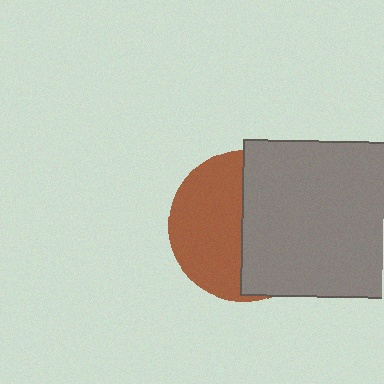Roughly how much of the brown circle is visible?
About half of it is visible (roughly 47%).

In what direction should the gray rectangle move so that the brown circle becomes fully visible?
The gray rectangle should move right. That is the shortest direction to clear the overlap and leave the brown circle fully visible.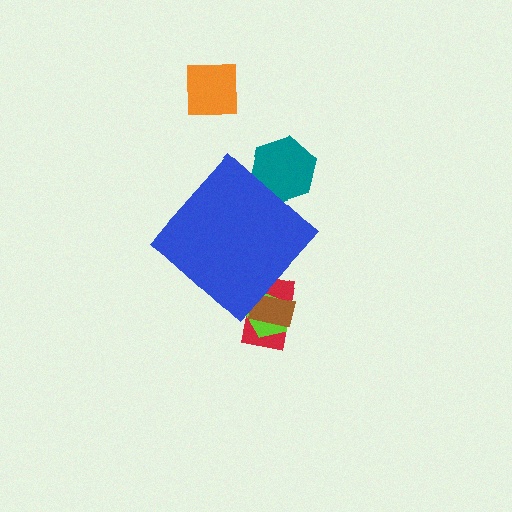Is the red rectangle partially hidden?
Yes, the red rectangle is partially hidden behind the blue diamond.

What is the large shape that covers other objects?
A blue diamond.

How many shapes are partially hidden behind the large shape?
4 shapes are partially hidden.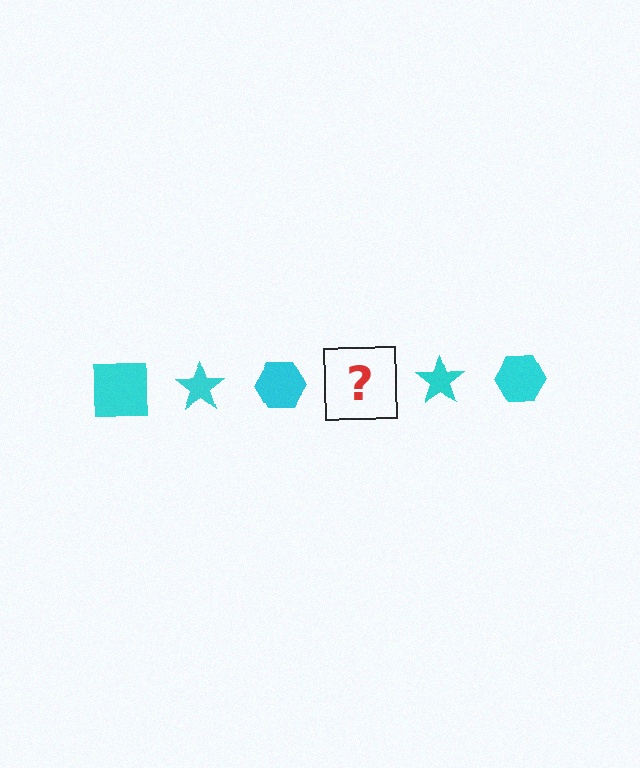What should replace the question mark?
The question mark should be replaced with a cyan square.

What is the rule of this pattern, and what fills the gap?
The rule is that the pattern cycles through square, star, hexagon shapes in cyan. The gap should be filled with a cyan square.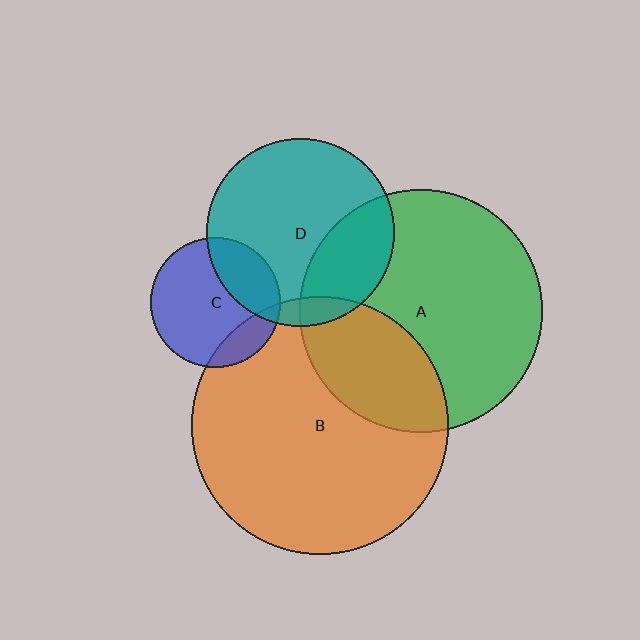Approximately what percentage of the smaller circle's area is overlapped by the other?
Approximately 30%.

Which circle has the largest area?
Circle B (orange).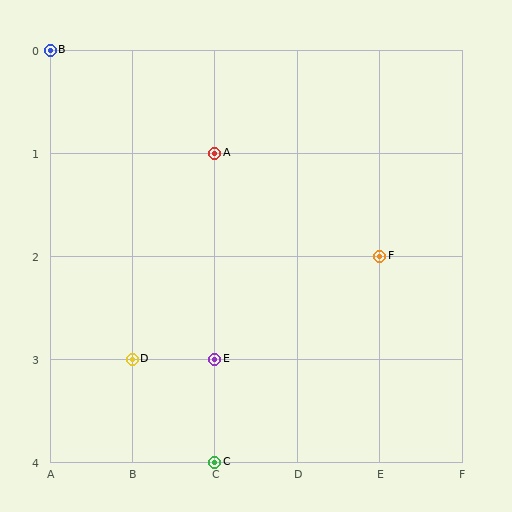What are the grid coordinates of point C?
Point C is at grid coordinates (C, 4).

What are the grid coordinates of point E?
Point E is at grid coordinates (C, 3).